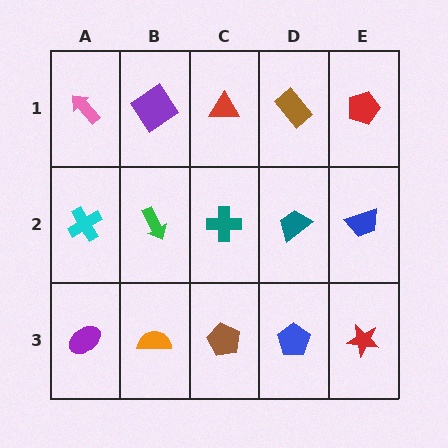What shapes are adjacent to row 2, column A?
A pink arrow (row 1, column A), a purple ellipse (row 3, column A), a green arrow (row 2, column B).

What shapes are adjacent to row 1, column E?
A blue trapezoid (row 2, column E), a brown rectangle (row 1, column D).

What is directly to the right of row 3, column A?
An orange semicircle.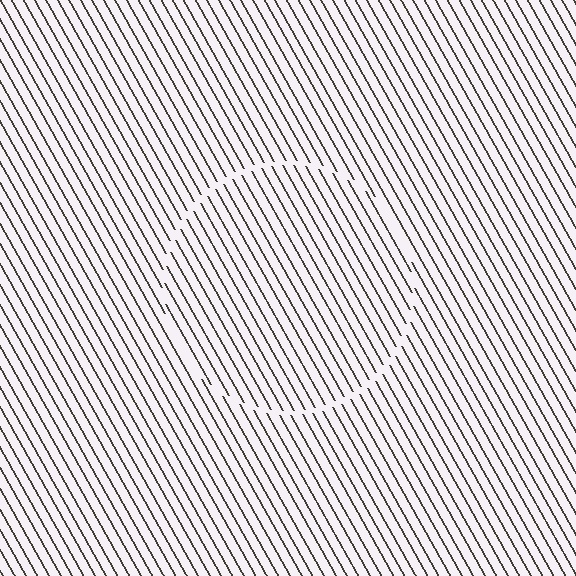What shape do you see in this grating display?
An illusory circle. The interior of the shape contains the same grating, shifted by half a period — the contour is defined by the phase discontinuity where line-ends from the inner and outer gratings abut.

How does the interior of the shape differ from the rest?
The interior of the shape contains the same grating, shifted by half a period — the contour is defined by the phase discontinuity where line-ends from the inner and outer gratings abut.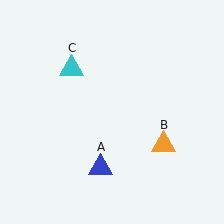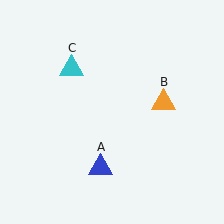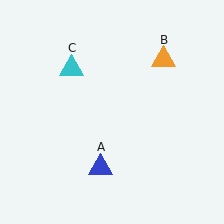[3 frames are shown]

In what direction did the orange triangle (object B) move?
The orange triangle (object B) moved up.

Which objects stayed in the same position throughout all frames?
Blue triangle (object A) and cyan triangle (object C) remained stationary.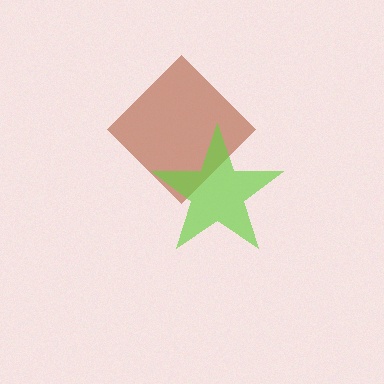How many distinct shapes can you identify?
There are 2 distinct shapes: a brown diamond, a lime star.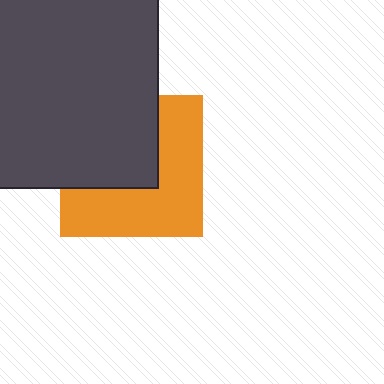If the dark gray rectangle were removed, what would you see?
You would see the complete orange square.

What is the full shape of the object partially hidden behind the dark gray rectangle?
The partially hidden object is an orange square.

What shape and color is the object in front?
The object in front is a dark gray rectangle.